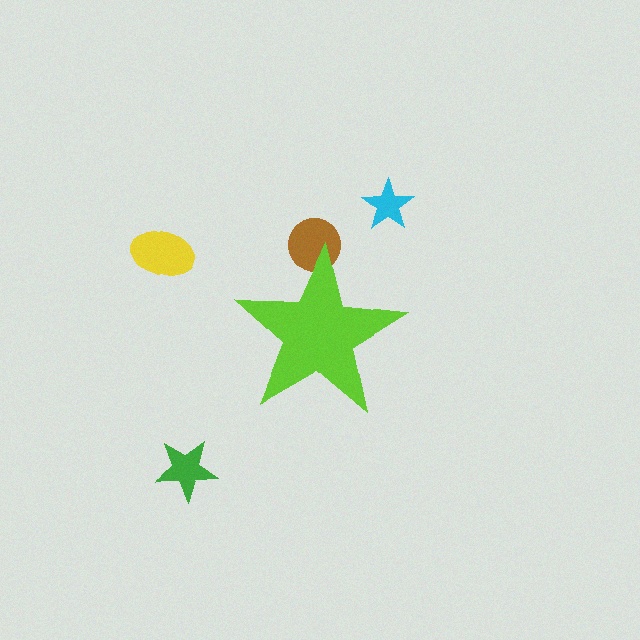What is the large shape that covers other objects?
A lime star.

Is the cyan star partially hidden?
No, the cyan star is fully visible.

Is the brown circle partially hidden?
Yes, the brown circle is partially hidden behind the lime star.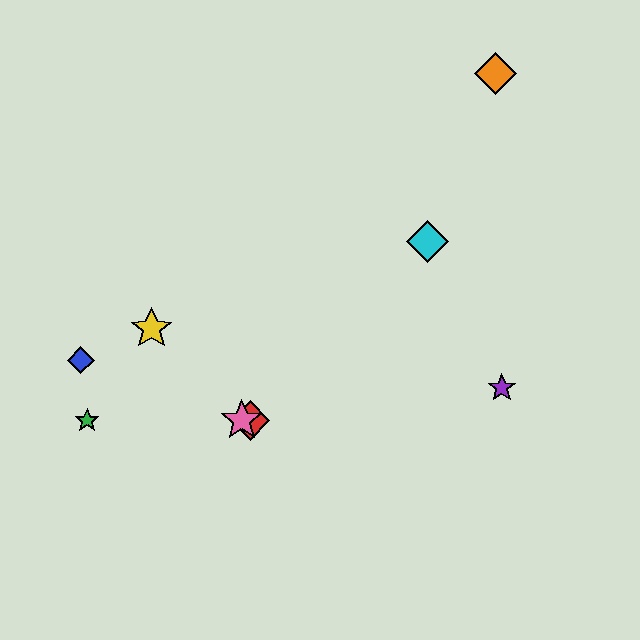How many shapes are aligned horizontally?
3 shapes (the red diamond, the green star, the pink star) are aligned horizontally.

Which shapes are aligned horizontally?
The red diamond, the green star, the pink star are aligned horizontally.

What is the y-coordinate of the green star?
The green star is at y≈420.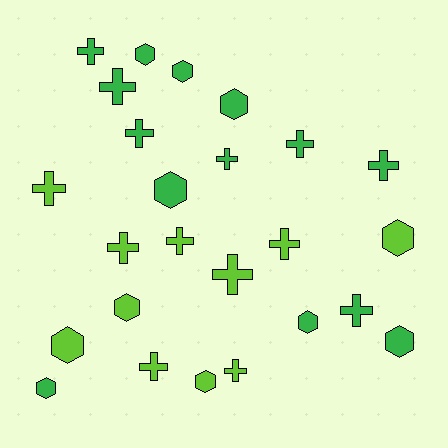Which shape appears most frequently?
Cross, with 14 objects.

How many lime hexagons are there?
There are 4 lime hexagons.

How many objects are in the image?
There are 25 objects.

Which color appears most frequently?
Green, with 14 objects.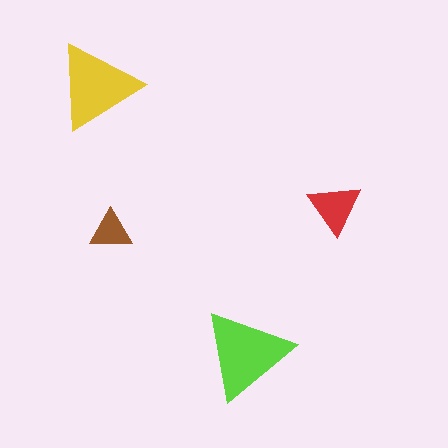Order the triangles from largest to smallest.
the lime one, the yellow one, the red one, the brown one.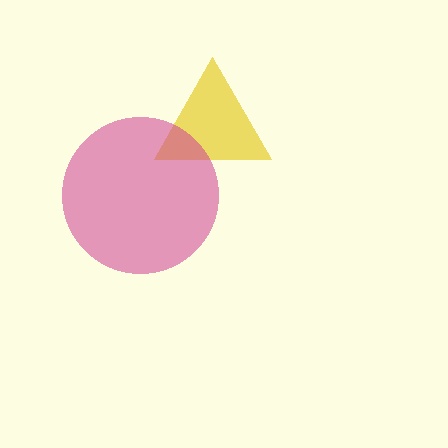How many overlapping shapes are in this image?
There are 2 overlapping shapes in the image.